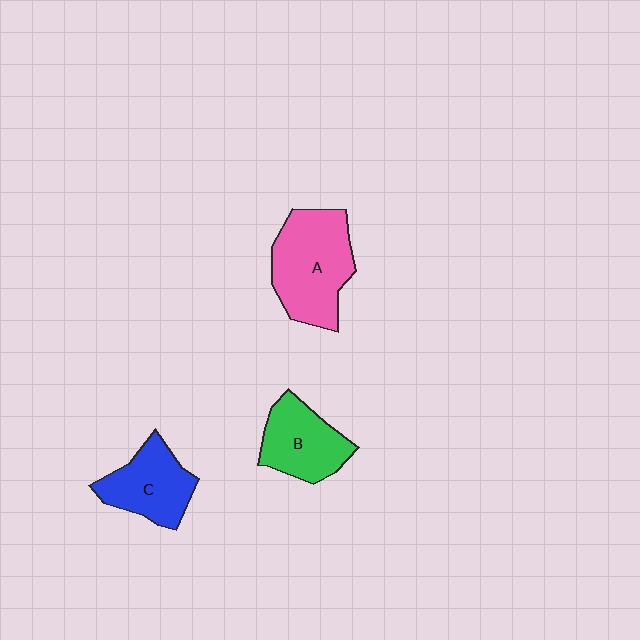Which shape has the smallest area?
Shape B (green).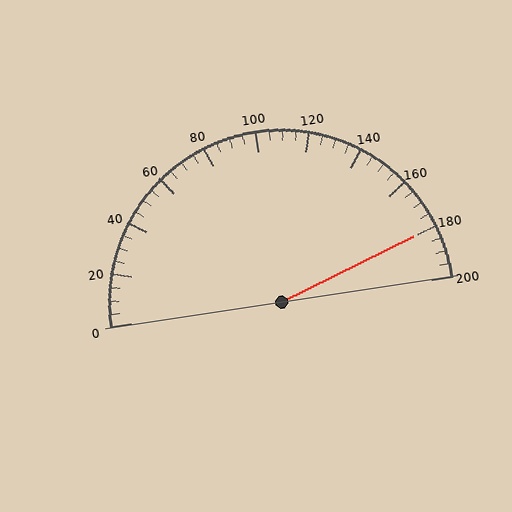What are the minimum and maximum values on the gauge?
The gauge ranges from 0 to 200.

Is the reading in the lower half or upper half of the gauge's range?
The reading is in the upper half of the range (0 to 200).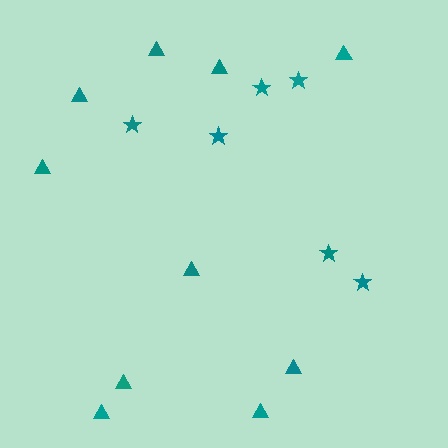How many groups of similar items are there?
There are 2 groups: one group of triangles (10) and one group of stars (6).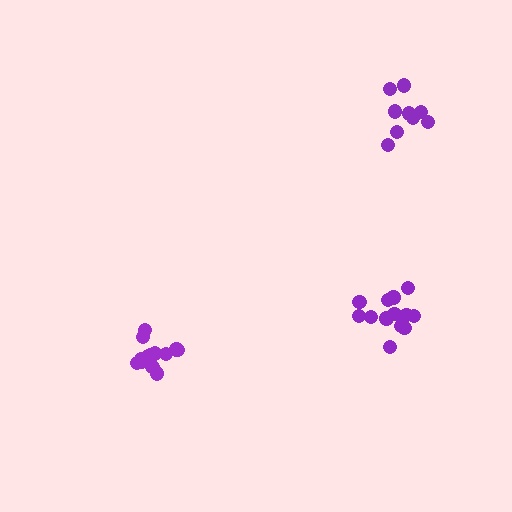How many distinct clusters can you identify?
There are 3 distinct clusters.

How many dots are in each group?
Group 1: 9 dots, Group 2: 13 dots, Group 3: 13 dots (35 total).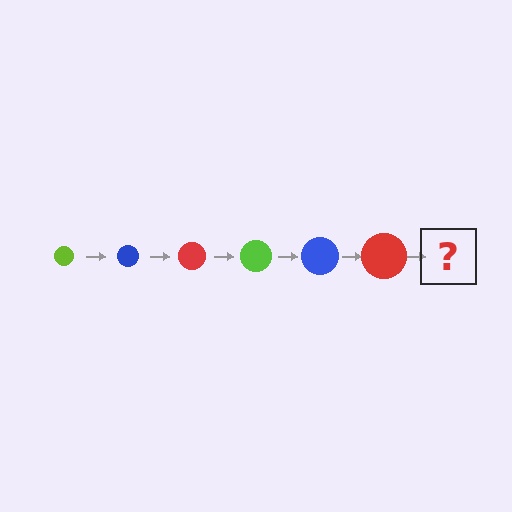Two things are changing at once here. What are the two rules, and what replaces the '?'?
The two rules are that the circle grows larger each step and the color cycles through lime, blue, and red. The '?' should be a lime circle, larger than the previous one.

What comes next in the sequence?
The next element should be a lime circle, larger than the previous one.